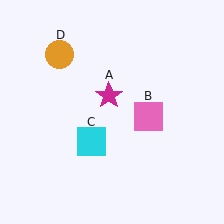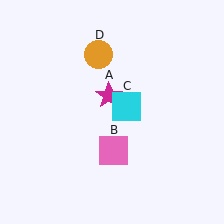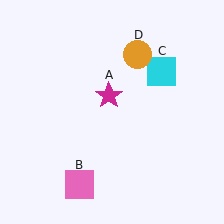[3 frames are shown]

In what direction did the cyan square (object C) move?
The cyan square (object C) moved up and to the right.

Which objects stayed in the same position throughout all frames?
Magenta star (object A) remained stationary.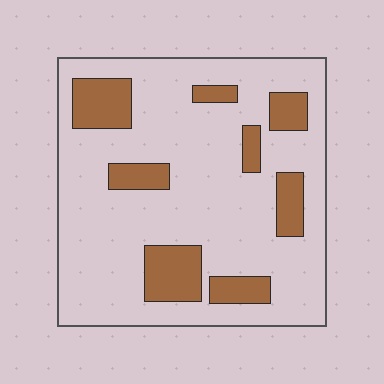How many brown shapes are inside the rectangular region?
8.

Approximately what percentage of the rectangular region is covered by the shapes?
Approximately 20%.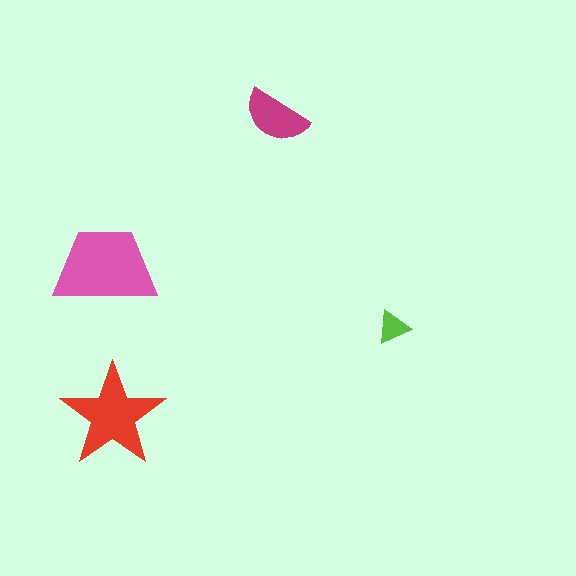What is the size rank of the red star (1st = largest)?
2nd.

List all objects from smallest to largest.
The lime triangle, the magenta semicircle, the red star, the pink trapezoid.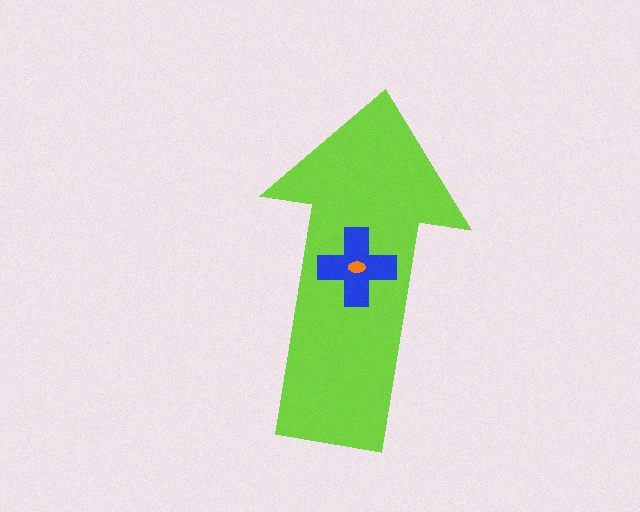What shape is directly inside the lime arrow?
The blue cross.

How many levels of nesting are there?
3.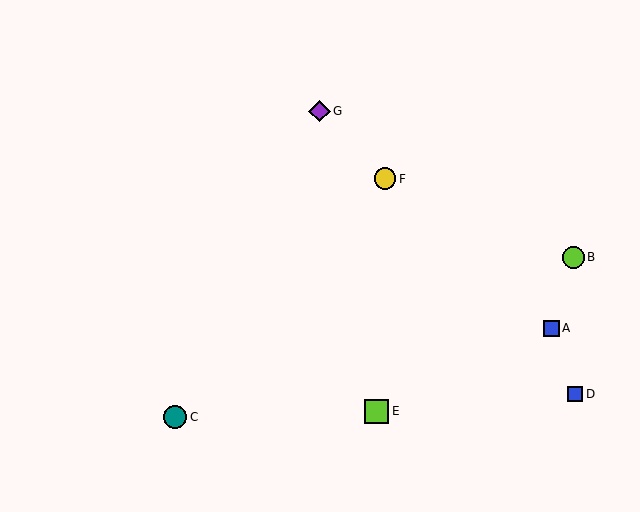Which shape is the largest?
The lime square (labeled E) is the largest.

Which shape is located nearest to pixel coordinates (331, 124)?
The purple diamond (labeled G) at (320, 111) is nearest to that location.